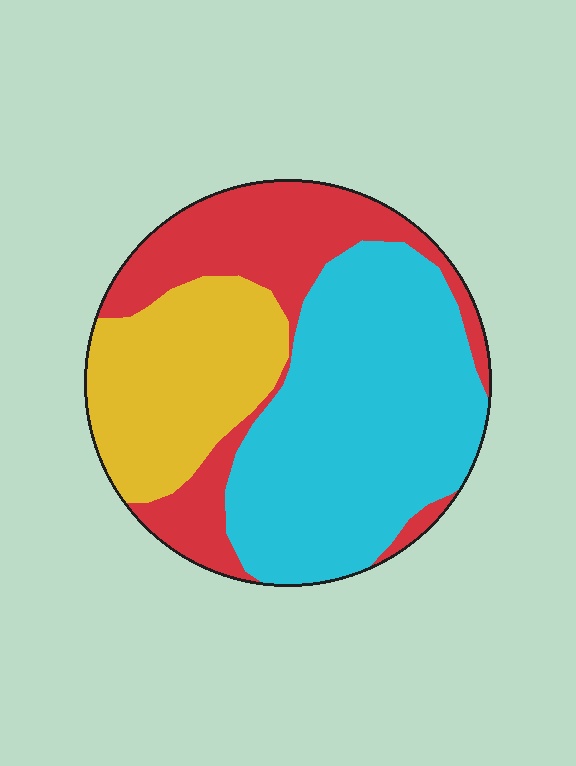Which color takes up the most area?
Cyan, at roughly 45%.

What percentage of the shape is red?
Red takes up between a quarter and a half of the shape.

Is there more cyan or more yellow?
Cyan.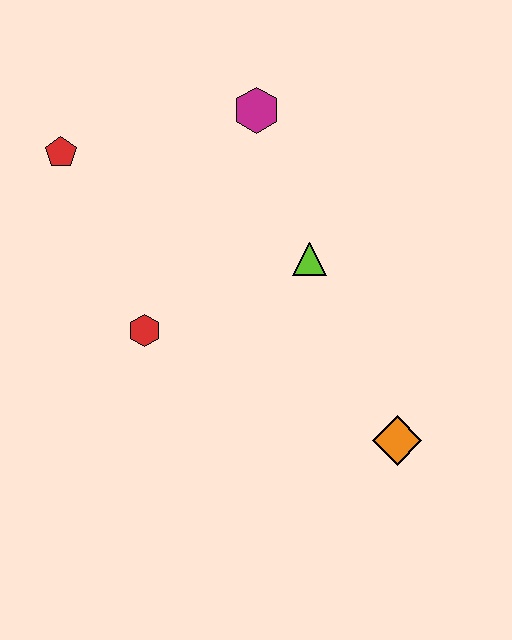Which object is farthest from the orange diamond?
The red pentagon is farthest from the orange diamond.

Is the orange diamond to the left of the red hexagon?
No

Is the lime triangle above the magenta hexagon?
No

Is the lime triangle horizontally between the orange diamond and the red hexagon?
Yes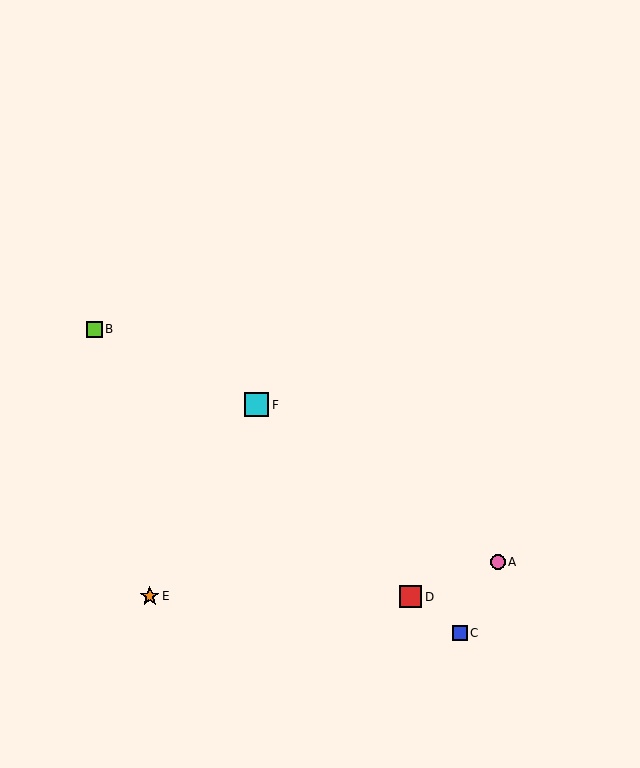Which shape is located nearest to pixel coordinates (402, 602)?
The red square (labeled D) at (411, 597) is nearest to that location.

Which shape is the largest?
The cyan square (labeled F) is the largest.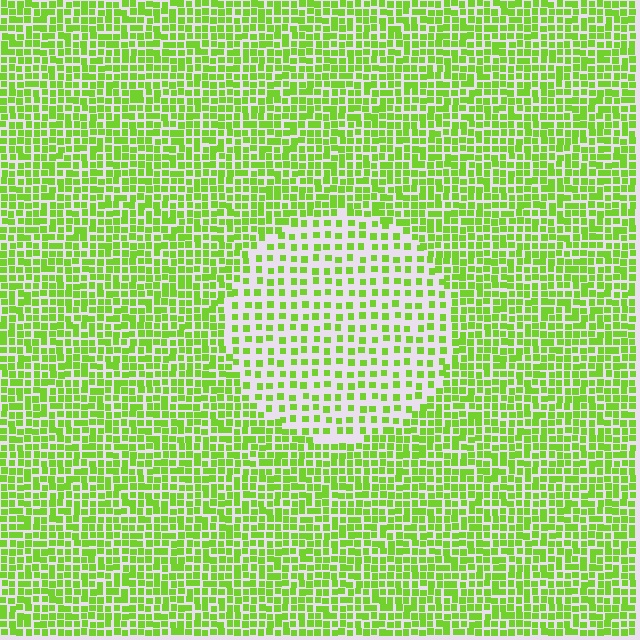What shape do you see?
I see a circle.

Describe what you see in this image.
The image contains small lime elements arranged at two different densities. A circle-shaped region is visible where the elements are less densely packed than the surrounding area.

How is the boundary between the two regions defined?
The boundary is defined by a change in element density (approximately 2.0x ratio). All elements are the same color, size, and shape.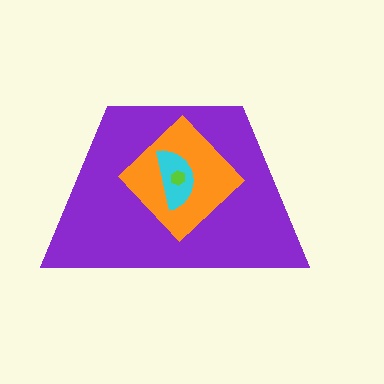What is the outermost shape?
The purple trapezoid.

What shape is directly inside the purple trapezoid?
The orange diamond.